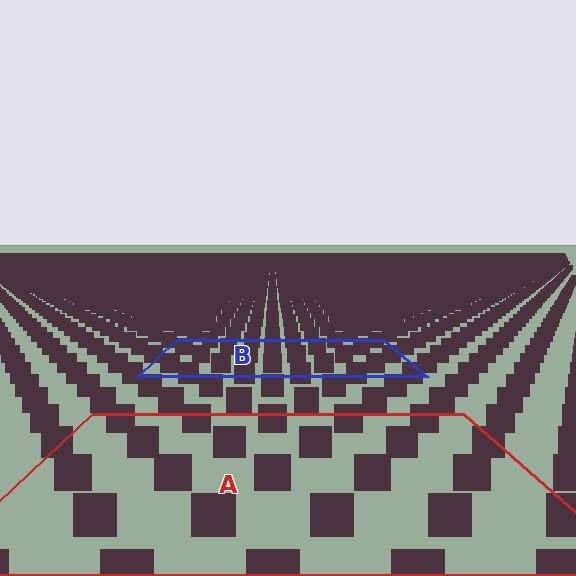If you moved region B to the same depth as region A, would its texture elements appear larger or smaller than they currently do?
They would appear larger. At a closer depth, the same texture elements are projected at a bigger on-screen size.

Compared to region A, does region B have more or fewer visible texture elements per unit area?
Region B has more texture elements per unit area — they are packed more densely because it is farther away.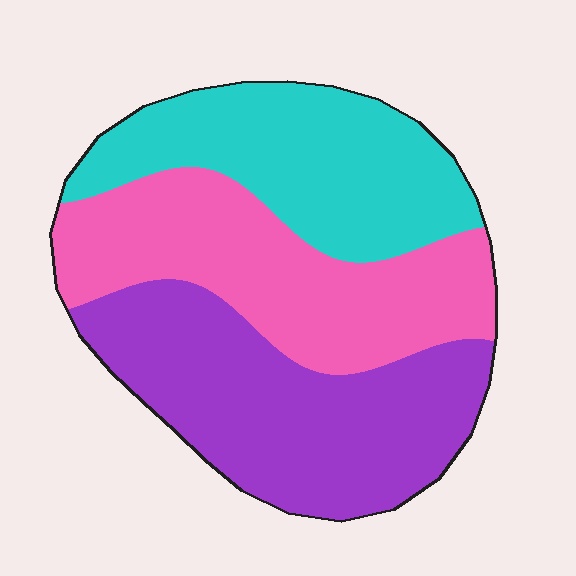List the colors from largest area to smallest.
From largest to smallest: purple, pink, cyan.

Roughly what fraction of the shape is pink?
Pink takes up between a quarter and a half of the shape.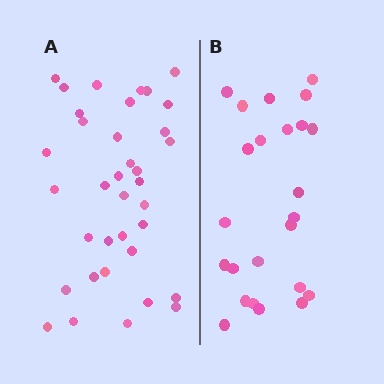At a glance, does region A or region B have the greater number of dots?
Region A (the left region) has more dots.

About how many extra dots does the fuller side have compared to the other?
Region A has roughly 12 or so more dots than region B.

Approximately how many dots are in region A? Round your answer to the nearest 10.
About 40 dots. (The exact count is 36, which rounds to 40.)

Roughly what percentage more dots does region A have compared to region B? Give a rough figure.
About 50% more.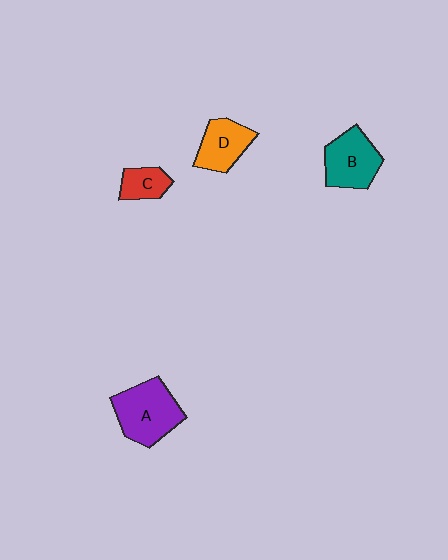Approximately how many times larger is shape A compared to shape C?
Approximately 2.3 times.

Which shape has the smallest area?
Shape C (red).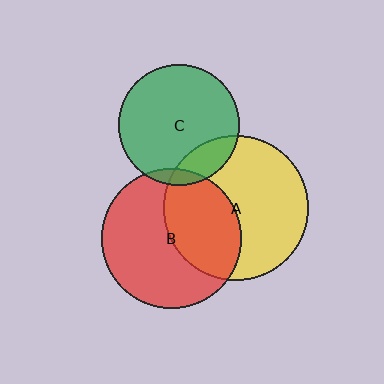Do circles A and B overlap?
Yes.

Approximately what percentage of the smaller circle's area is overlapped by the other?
Approximately 40%.